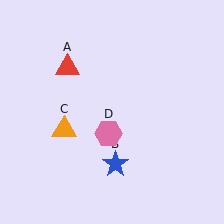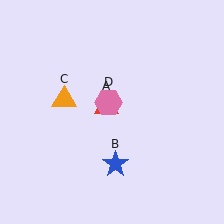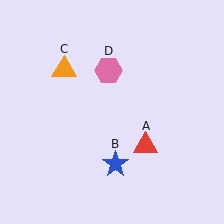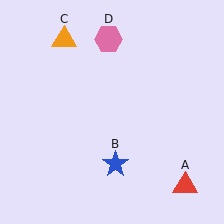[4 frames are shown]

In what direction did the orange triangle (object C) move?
The orange triangle (object C) moved up.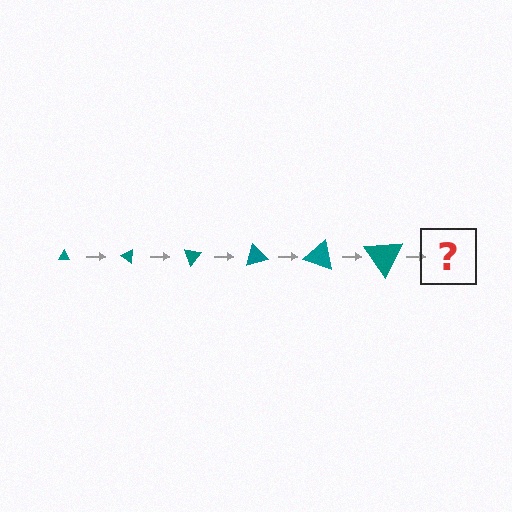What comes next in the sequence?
The next element should be a triangle, larger than the previous one and rotated 210 degrees from the start.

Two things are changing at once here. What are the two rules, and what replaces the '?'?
The two rules are that the triangle grows larger each step and it rotates 35 degrees each step. The '?' should be a triangle, larger than the previous one and rotated 210 degrees from the start.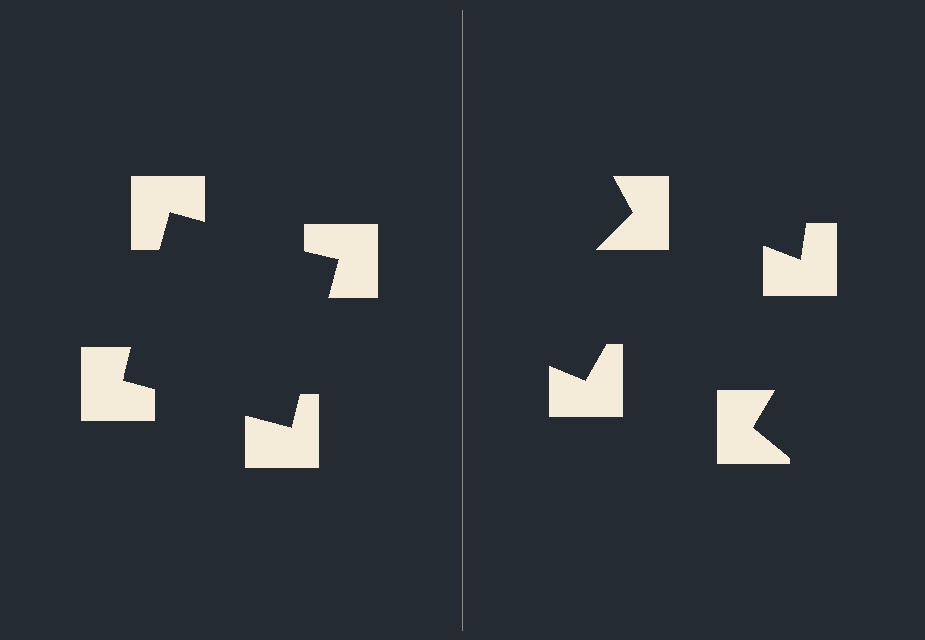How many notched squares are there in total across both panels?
8 — 4 on each side.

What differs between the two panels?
The notched squares are positioned identically on both sides; only the wedge orientations differ. On the left they align to a square; on the right they are misaligned.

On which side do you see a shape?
An illusory square appears on the left side. On the right side the wedge cuts are rotated, so no coherent shape forms.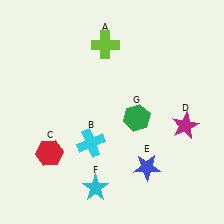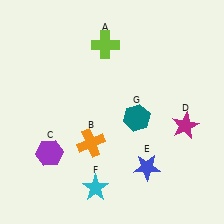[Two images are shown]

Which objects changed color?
B changed from cyan to orange. C changed from red to purple. G changed from green to teal.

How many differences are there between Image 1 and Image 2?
There are 3 differences between the two images.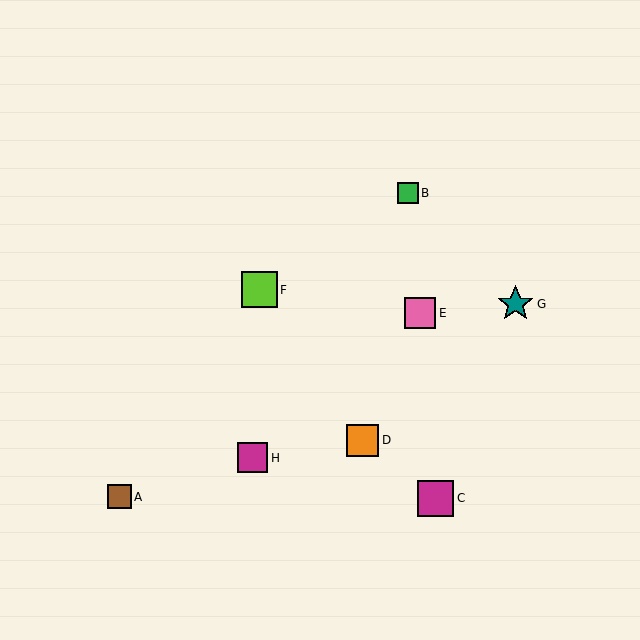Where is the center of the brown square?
The center of the brown square is at (119, 497).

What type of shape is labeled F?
Shape F is a lime square.